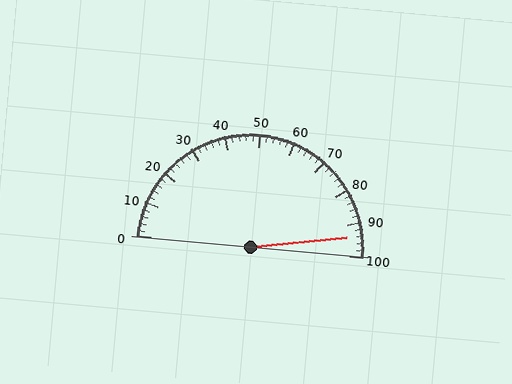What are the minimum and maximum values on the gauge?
The gauge ranges from 0 to 100.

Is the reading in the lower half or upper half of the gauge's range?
The reading is in the upper half of the range (0 to 100).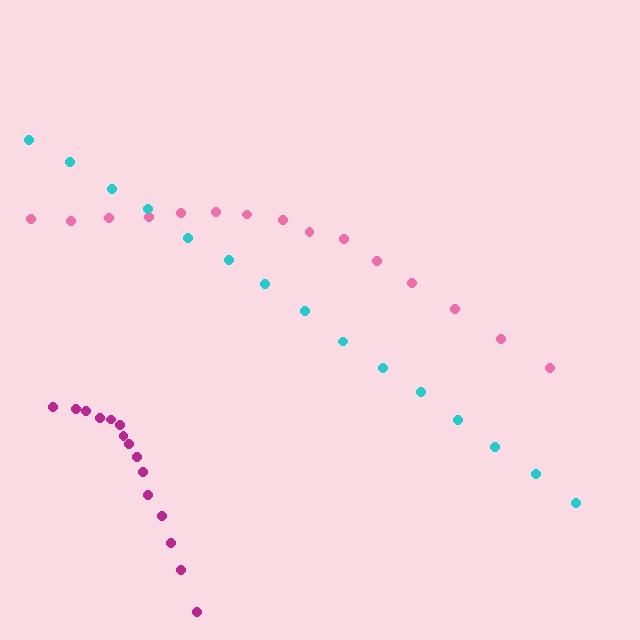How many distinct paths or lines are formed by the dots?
There are 3 distinct paths.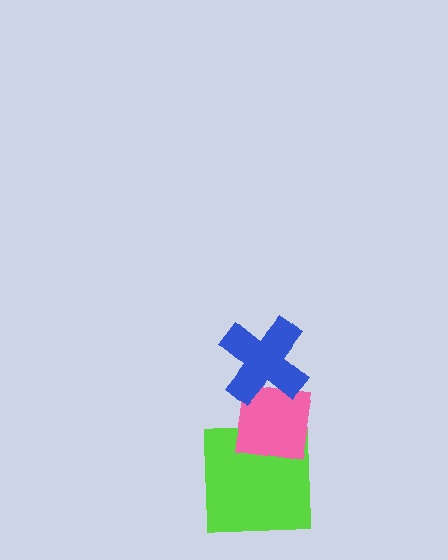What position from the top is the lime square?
The lime square is 3rd from the top.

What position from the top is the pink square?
The pink square is 2nd from the top.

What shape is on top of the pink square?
The blue cross is on top of the pink square.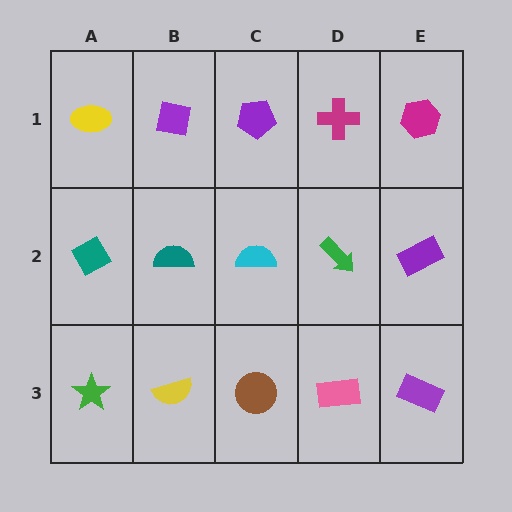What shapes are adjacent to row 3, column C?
A cyan semicircle (row 2, column C), a yellow semicircle (row 3, column B), a pink rectangle (row 3, column D).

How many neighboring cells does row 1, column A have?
2.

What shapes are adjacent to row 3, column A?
A teal diamond (row 2, column A), a yellow semicircle (row 3, column B).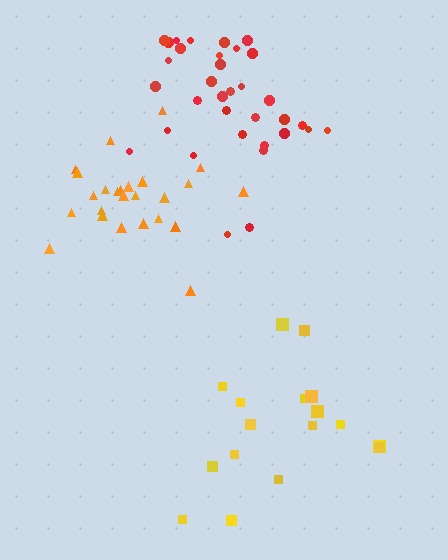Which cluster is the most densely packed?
Orange.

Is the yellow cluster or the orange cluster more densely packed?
Orange.